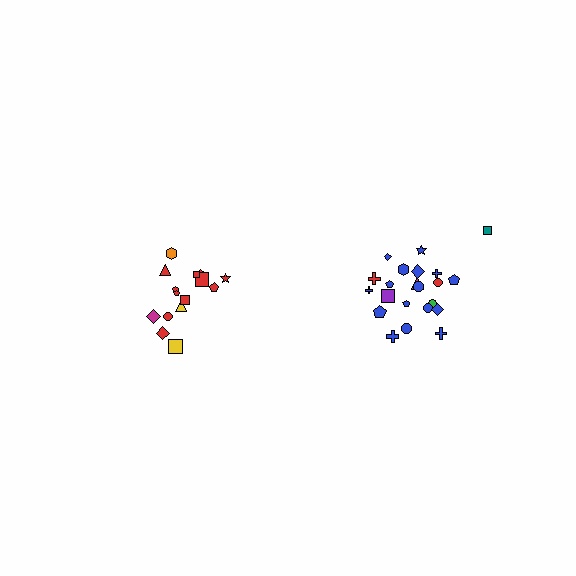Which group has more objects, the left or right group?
The right group.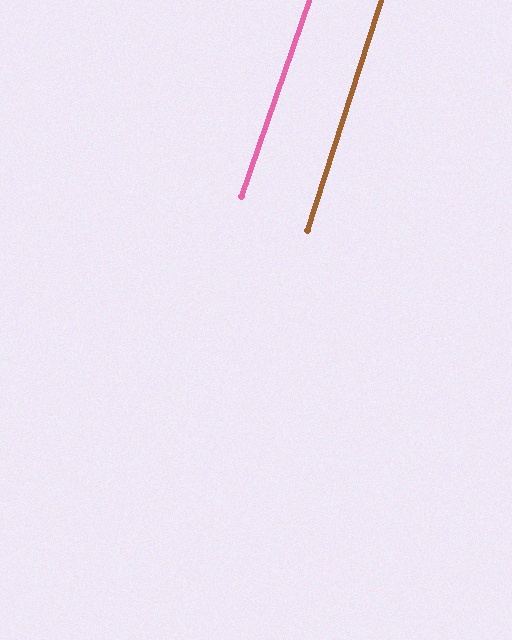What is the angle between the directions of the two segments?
Approximately 1 degree.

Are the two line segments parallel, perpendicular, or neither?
Parallel — their directions differ by only 1.4°.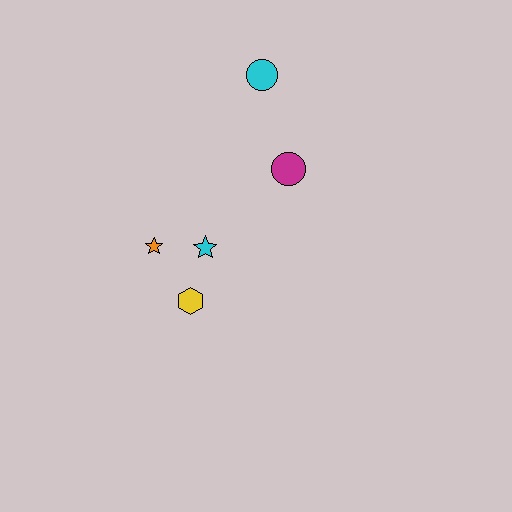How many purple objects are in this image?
There are no purple objects.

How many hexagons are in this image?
There is 1 hexagon.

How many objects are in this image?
There are 5 objects.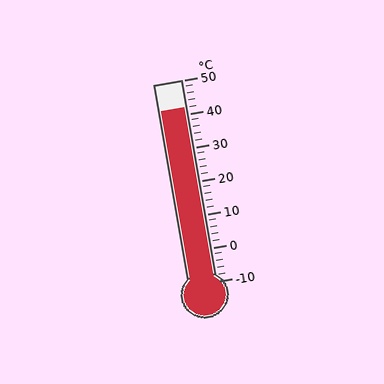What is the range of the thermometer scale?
The thermometer scale ranges from -10°C to 50°C.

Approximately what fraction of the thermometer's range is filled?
The thermometer is filled to approximately 85% of its range.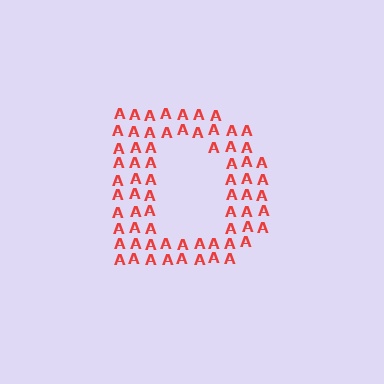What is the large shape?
The large shape is the letter D.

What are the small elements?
The small elements are letter A's.